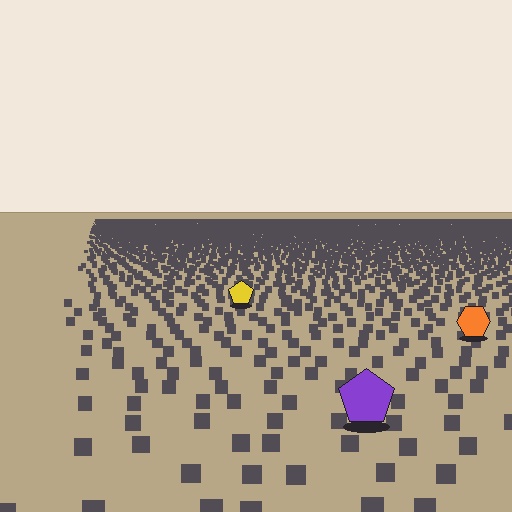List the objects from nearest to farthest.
From nearest to farthest: the purple pentagon, the orange hexagon, the yellow pentagon.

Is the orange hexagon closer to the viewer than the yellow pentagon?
Yes. The orange hexagon is closer — you can tell from the texture gradient: the ground texture is coarser near it.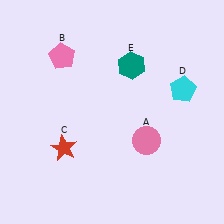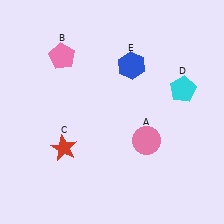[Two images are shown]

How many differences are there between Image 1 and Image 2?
There is 1 difference between the two images.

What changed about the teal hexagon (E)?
In Image 1, E is teal. In Image 2, it changed to blue.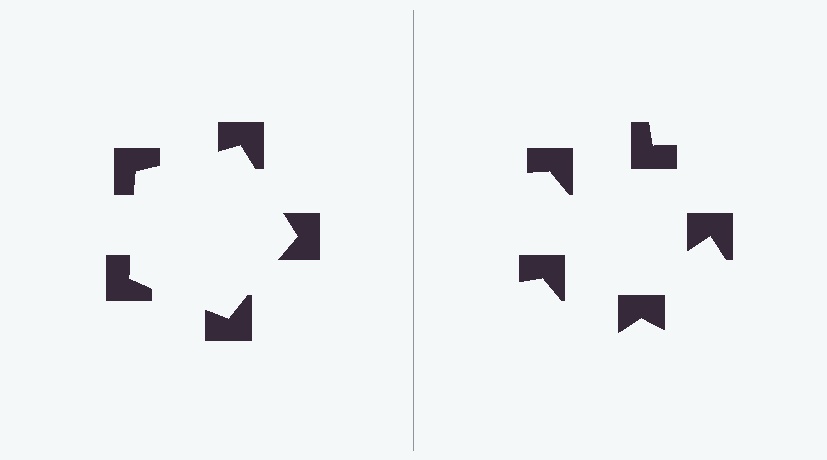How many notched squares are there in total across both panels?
10 — 5 on each side.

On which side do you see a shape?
An illusory pentagon appears on the left side. On the right side the wedge cuts are rotated, so no coherent shape forms.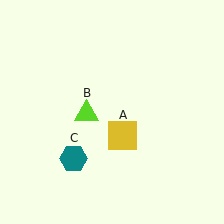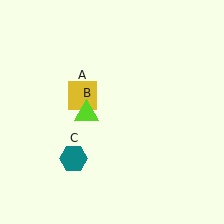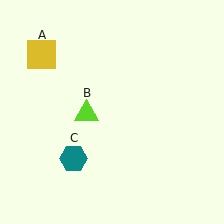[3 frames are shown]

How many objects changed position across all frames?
1 object changed position: yellow square (object A).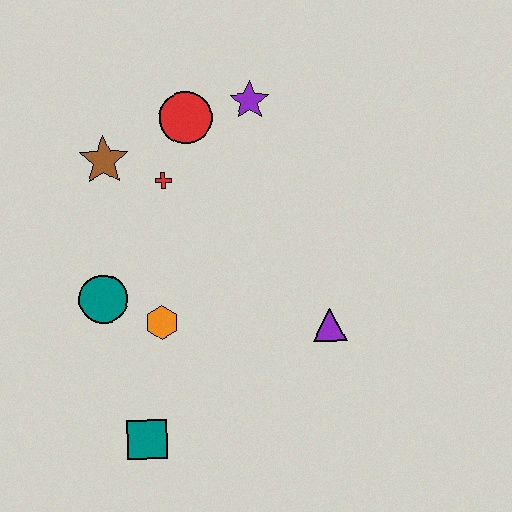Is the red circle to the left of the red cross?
No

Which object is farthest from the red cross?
The teal square is farthest from the red cross.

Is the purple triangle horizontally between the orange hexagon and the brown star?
No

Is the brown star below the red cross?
No